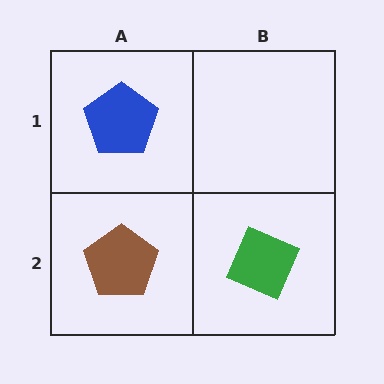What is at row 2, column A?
A brown pentagon.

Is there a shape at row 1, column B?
No, that cell is empty.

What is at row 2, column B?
A green diamond.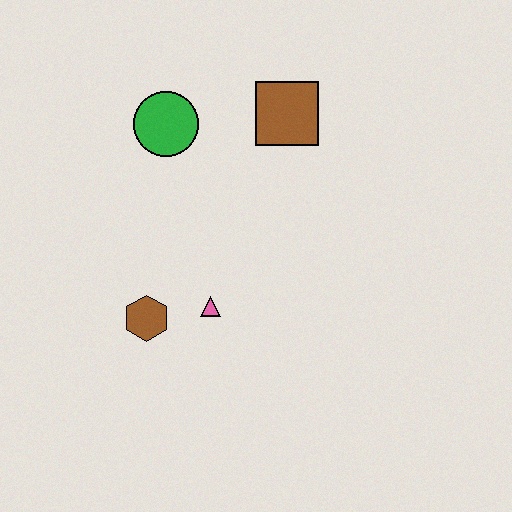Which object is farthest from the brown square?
The brown hexagon is farthest from the brown square.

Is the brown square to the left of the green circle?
No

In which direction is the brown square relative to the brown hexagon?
The brown square is above the brown hexagon.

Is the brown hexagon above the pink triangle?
No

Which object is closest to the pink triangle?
The brown hexagon is closest to the pink triangle.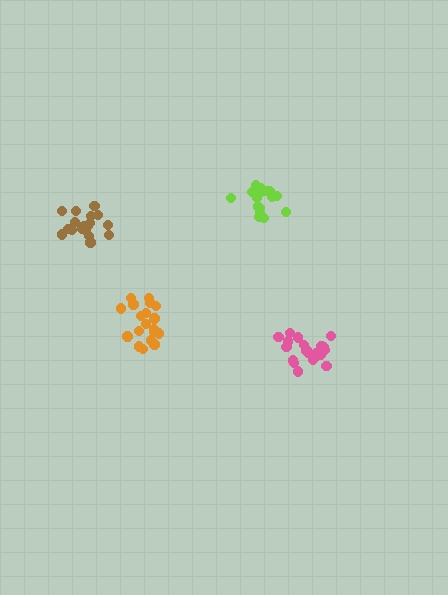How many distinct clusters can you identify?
There are 4 distinct clusters.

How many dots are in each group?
Group 1: 20 dots, Group 2: 16 dots, Group 3: 19 dots, Group 4: 19 dots (74 total).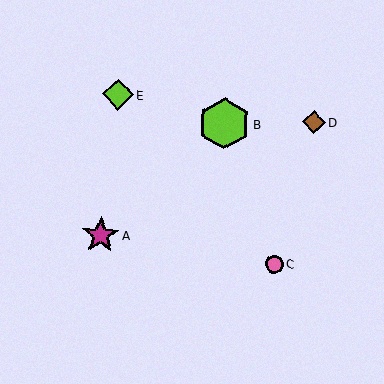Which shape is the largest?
The lime hexagon (labeled B) is the largest.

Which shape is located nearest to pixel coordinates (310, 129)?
The brown diamond (labeled D) at (314, 122) is nearest to that location.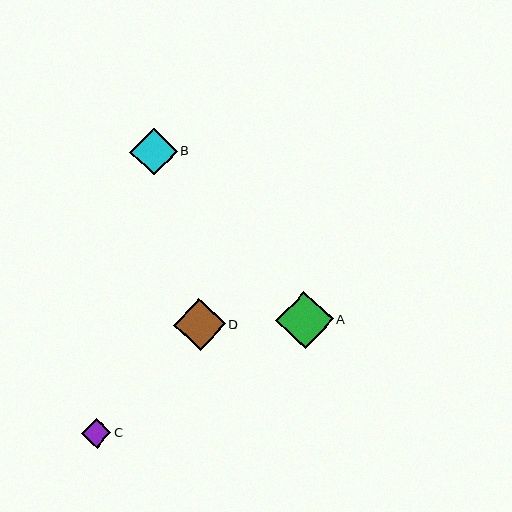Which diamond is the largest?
Diamond A is the largest with a size of approximately 58 pixels.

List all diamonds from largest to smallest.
From largest to smallest: A, D, B, C.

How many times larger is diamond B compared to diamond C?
Diamond B is approximately 1.6 times the size of diamond C.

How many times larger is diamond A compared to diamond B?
Diamond A is approximately 1.2 times the size of diamond B.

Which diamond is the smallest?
Diamond C is the smallest with a size of approximately 30 pixels.